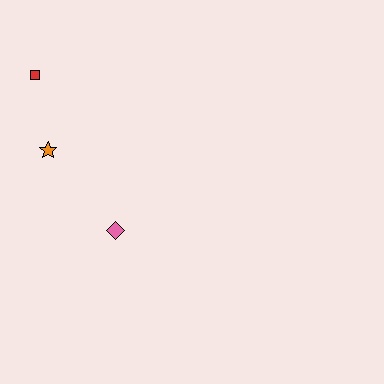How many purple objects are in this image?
There are no purple objects.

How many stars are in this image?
There is 1 star.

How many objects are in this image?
There are 3 objects.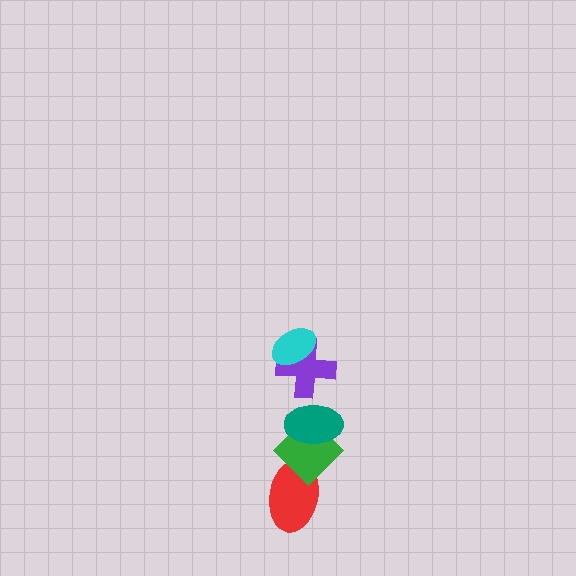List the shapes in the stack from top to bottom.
From top to bottom: the cyan ellipse, the purple cross, the teal ellipse, the green diamond, the red ellipse.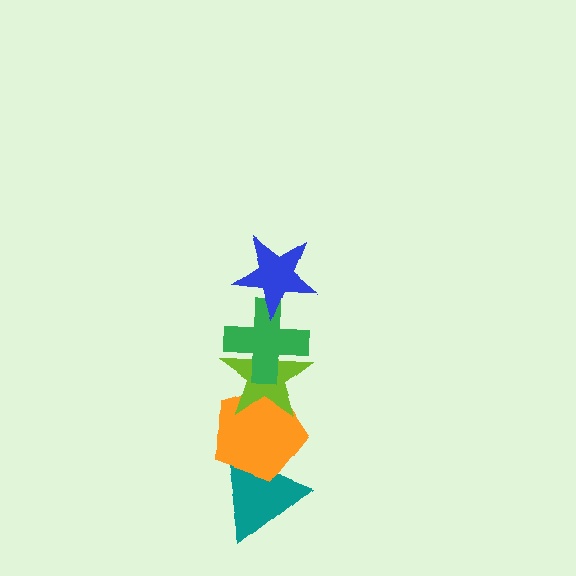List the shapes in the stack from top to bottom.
From top to bottom: the blue star, the green cross, the lime star, the orange pentagon, the teal triangle.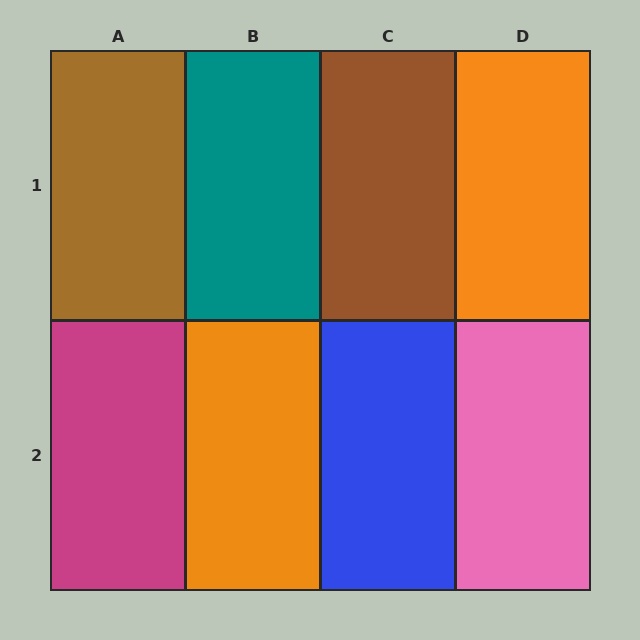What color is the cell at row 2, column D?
Pink.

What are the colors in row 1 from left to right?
Brown, teal, brown, orange.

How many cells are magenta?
1 cell is magenta.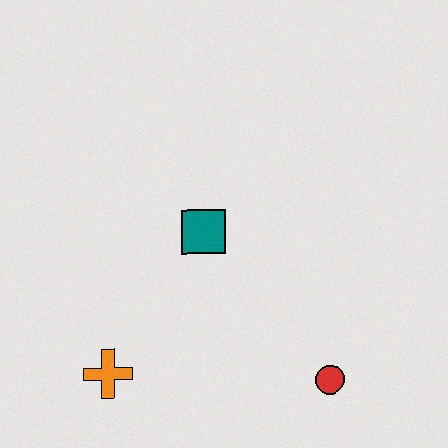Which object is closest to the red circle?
The teal square is closest to the red circle.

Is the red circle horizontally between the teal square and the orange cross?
No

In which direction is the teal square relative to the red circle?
The teal square is above the red circle.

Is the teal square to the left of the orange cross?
No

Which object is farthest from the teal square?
The red circle is farthest from the teal square.